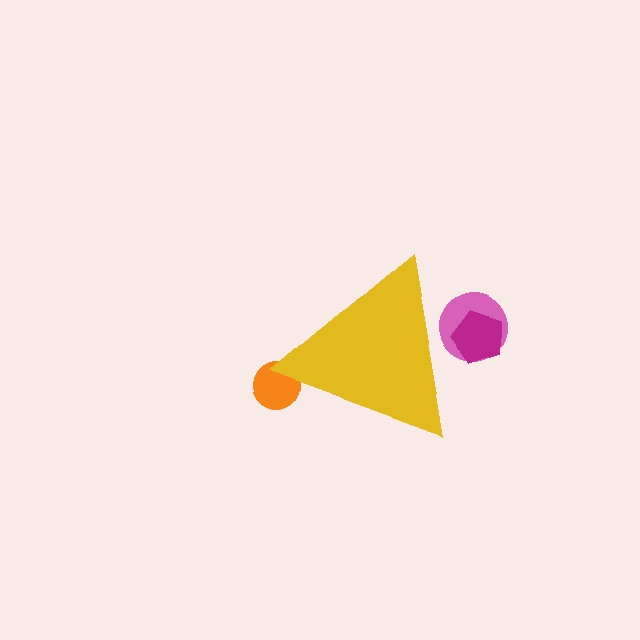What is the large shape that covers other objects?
A yellow triangle.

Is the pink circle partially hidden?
Yes, the pink circle is partially hidden behind the yellow triangle.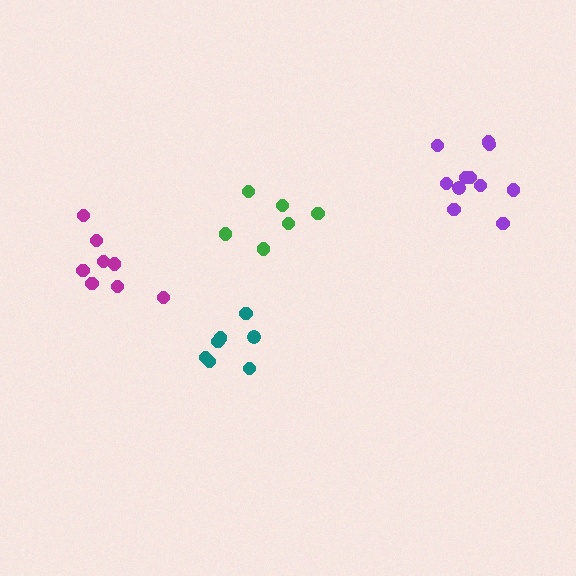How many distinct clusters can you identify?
There are 4 distinct clusters.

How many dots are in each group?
Group 1: 12 dots, Group 2: 8 dots, Group 3: 6 dots, Group 4: 7 dots (33 total).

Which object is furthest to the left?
The magenta cluster is leftmost.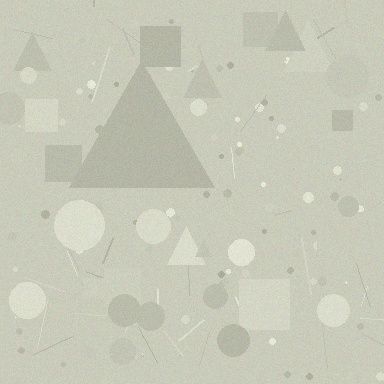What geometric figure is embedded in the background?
A triangle is embedded in the background.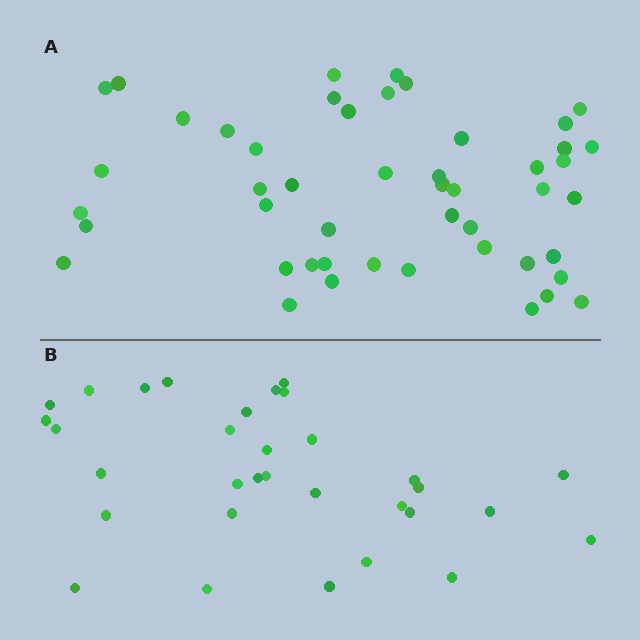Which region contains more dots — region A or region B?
Region A (the top region) has more dots.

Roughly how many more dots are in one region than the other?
Region A has approximately 15 more dots than region B.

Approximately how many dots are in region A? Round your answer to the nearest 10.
About 50 dots. (The exact count is 48, which rounds to 50.)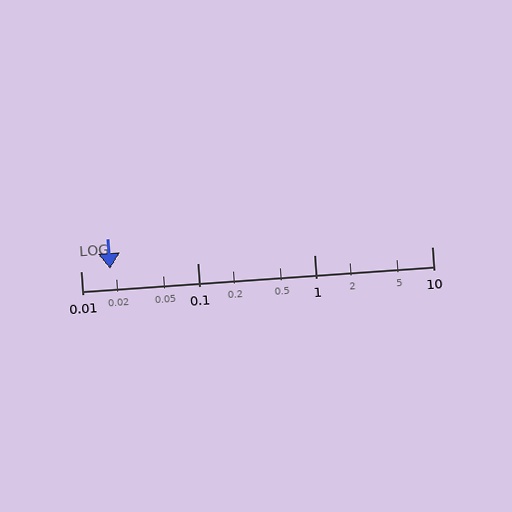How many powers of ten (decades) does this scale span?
The scale spans 3 decades, from 0.01 to 10.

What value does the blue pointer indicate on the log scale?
The pointer indicates approximately 0.018.